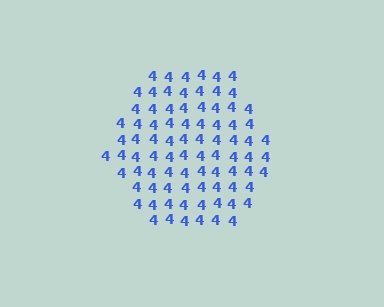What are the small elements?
The small elements are digit 4's.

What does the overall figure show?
The overall figure shows a hexagon.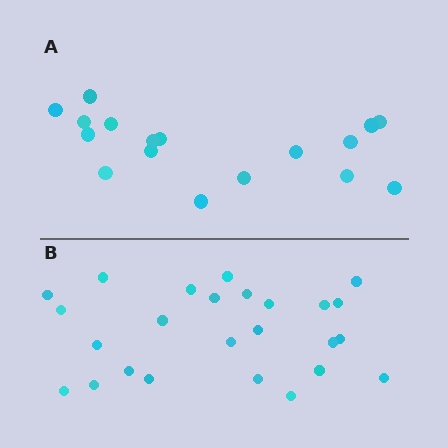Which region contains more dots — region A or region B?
Region B (the bottom region) has more dots.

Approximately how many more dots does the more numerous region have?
Region B has roughly 8 or so more dots than region A.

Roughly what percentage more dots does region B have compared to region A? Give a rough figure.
About 45% more.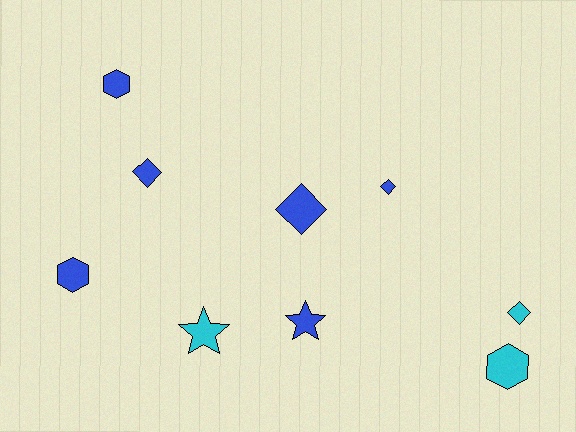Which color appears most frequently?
Blue, with 6 objects.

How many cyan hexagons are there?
There is 1 cyan hexagon.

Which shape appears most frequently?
Diamond, with 4 objects.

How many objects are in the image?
There are 9 objects.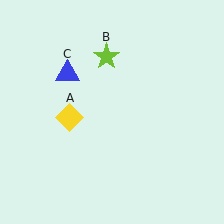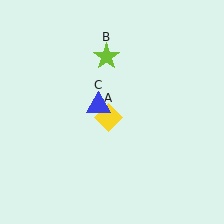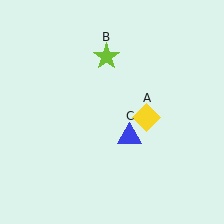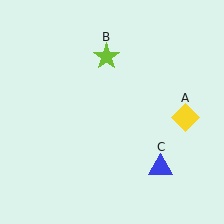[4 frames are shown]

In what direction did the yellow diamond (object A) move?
The yellow diamond (object A) moved right.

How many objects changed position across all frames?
2 objects changed position: yellow diamond (object A), blue triangle (object C).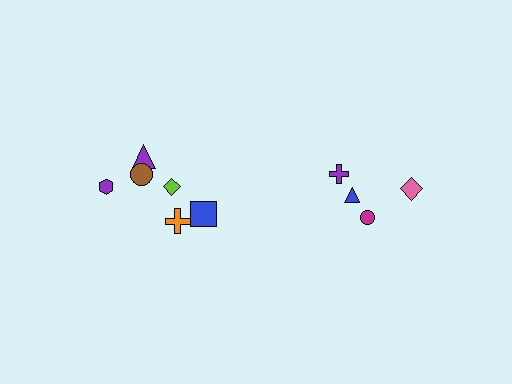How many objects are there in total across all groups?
There are 10 objects.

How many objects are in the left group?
There are 6 objects.